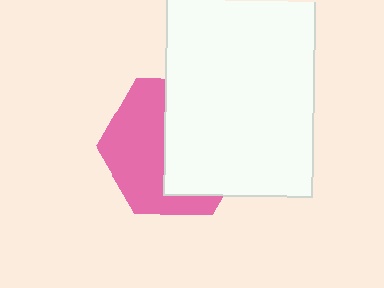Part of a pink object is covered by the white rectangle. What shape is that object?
It is a hexagon.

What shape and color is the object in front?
The object in front is a white rectangle.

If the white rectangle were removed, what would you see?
You would see the complete pink hexagon.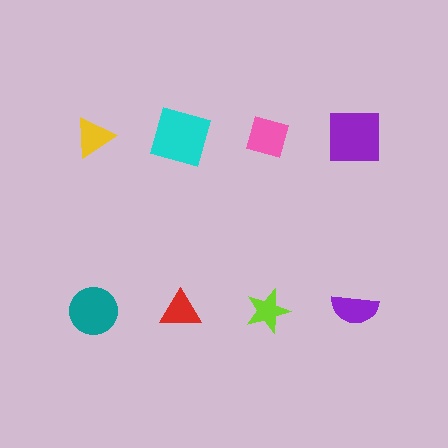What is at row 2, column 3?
A lime star.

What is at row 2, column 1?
A teal circle.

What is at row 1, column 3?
A pink diamond.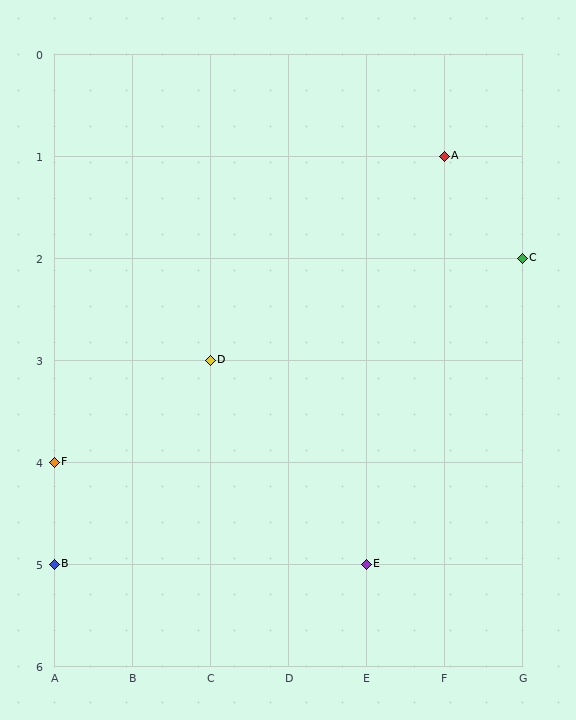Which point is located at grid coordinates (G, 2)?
Point C is at (G, 2).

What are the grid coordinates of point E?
Point E is at grid coordinates (E, 5).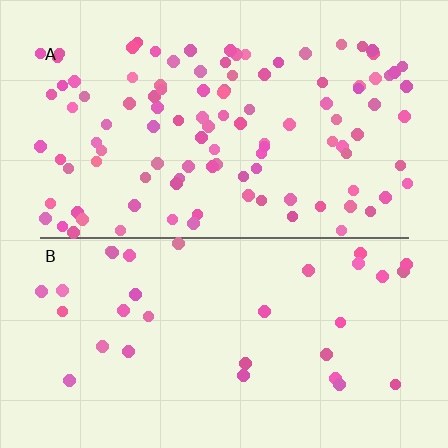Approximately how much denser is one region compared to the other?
Approximately 3.3× — region A over region B.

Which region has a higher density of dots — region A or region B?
A (the top).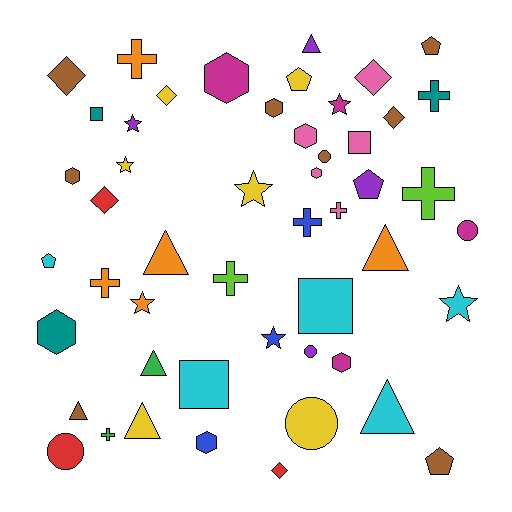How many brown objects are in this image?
There are 8 brown objects.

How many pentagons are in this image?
There are 5 pentagons.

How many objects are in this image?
There are 50 objects.